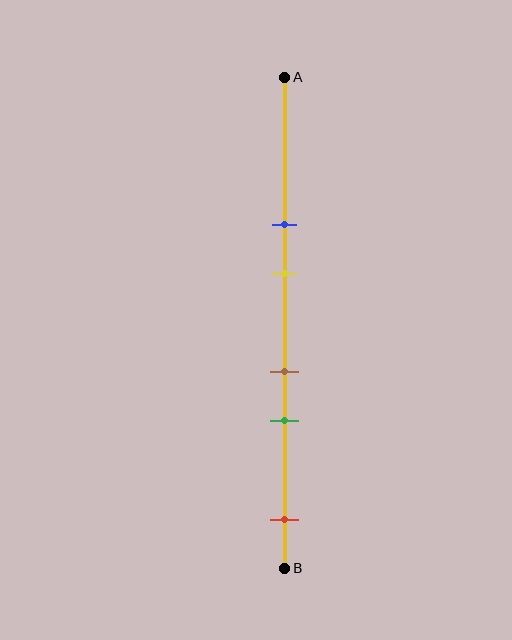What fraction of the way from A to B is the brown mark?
The brown mark is approximately 60% (0.6) of the way from A to B.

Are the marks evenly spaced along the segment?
No, the marks are not evenly spaced.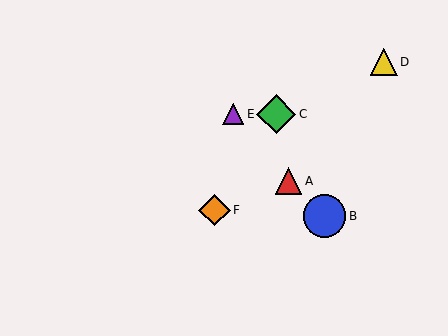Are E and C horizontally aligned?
Yes, both are at y≈114.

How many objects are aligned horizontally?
2 objects (C, E) are aligned horizontally.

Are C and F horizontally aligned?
No, C is at y≈114 and F is at y≈210.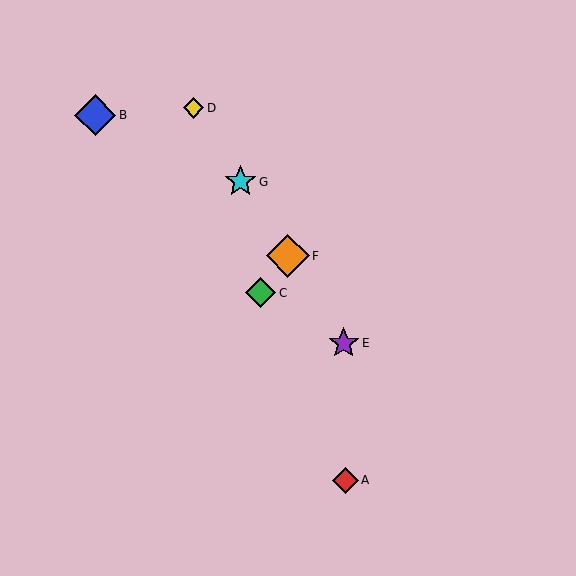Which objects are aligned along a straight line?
Objects D, E, F, G are aligned along a straight line.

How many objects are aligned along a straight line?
4 objects (D, E, F, G) are aligned along a straight line.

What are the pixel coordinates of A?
Object A is at (346, 480).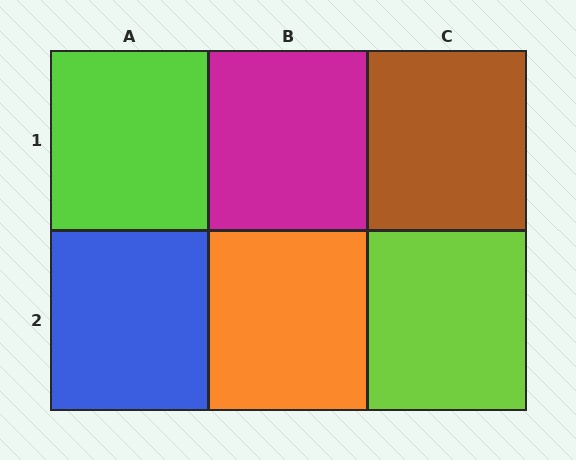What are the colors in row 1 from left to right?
Lime, magenta, brown.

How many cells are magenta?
1 cell is magenta.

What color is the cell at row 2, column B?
Orange.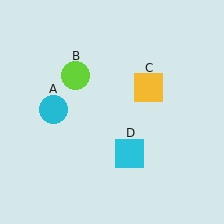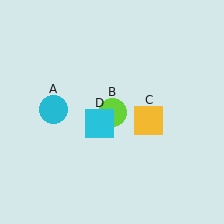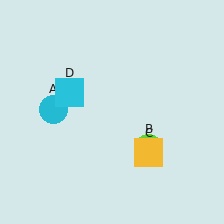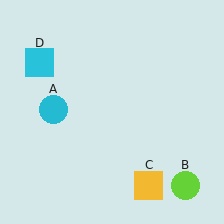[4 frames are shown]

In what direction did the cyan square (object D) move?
The cyan square (object D) moved up and to the left.